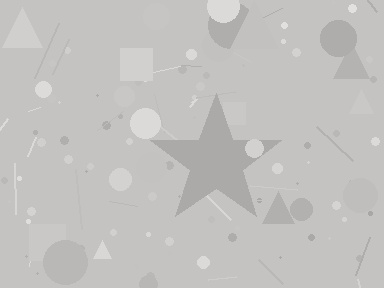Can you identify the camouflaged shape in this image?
The camouflaged shape is a star.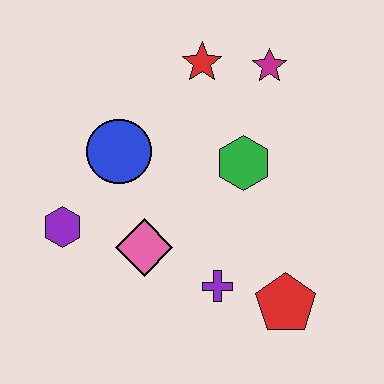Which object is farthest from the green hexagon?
The purple hexagon is farthest from the green hexagon.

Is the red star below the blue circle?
No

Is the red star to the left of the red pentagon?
Yes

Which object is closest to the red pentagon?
The purple cross is closest to the red pentagon.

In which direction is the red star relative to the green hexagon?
The red star is above the green hexagon.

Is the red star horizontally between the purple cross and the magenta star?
No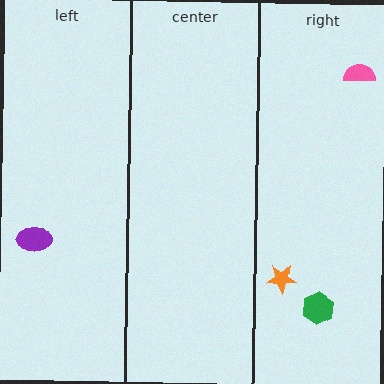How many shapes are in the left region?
1.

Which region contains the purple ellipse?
The left region.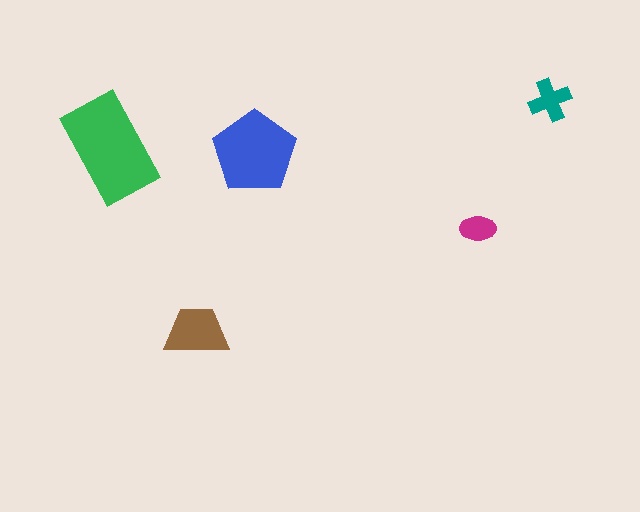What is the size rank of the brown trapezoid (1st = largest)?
3rd.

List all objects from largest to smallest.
The green rectangle, the blue pentagon, the brown trapezoid, the teal cross, the magenta ellipse.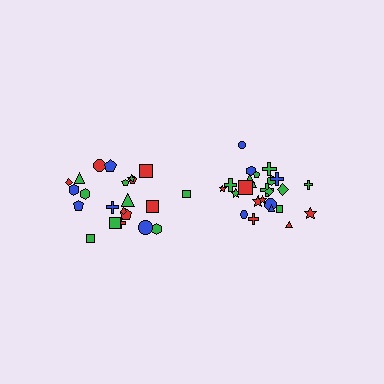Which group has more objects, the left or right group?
The right group.